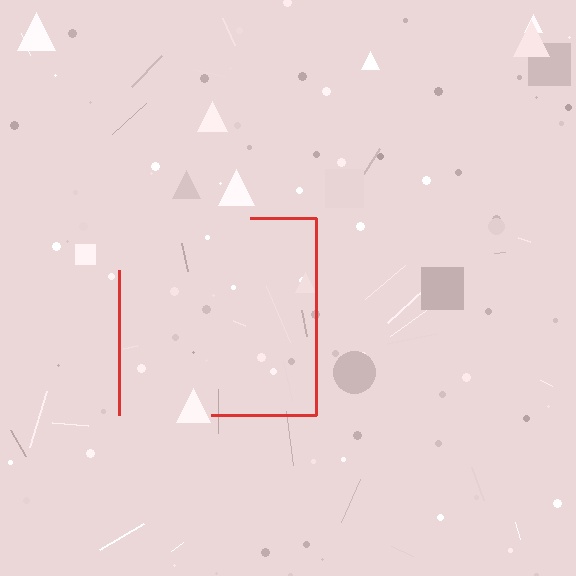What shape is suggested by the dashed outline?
The dashed outline suggests a square.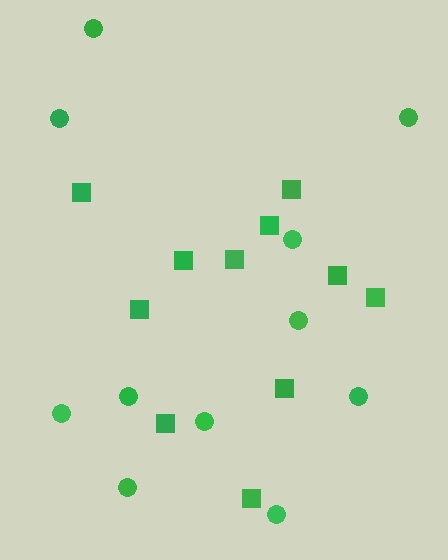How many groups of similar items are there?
There are 2 groups: one group of circles (11) and one group of squares (11).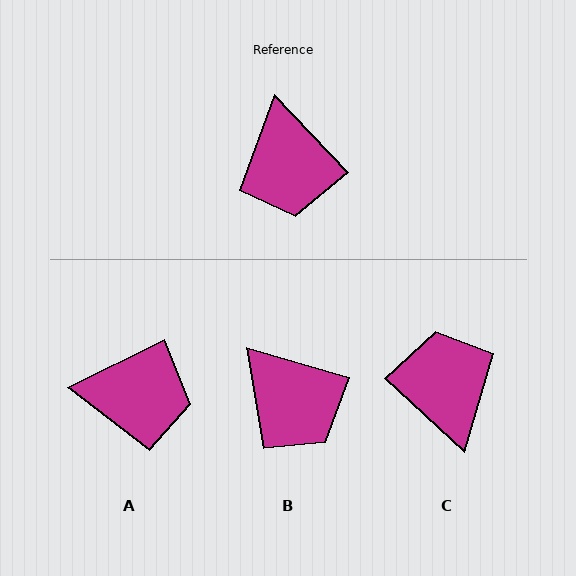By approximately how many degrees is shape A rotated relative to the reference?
Approximately 73 degrees counter-clockwise.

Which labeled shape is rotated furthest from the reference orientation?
C, about 176 degrees away.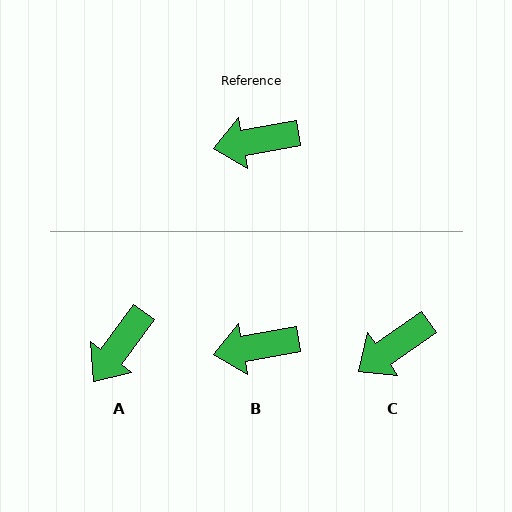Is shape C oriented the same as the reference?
No, it is off by about 25 degrees.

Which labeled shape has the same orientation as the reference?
B.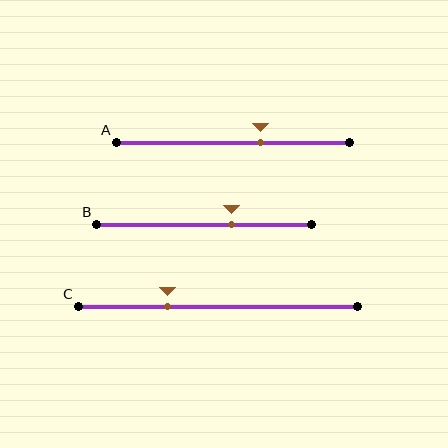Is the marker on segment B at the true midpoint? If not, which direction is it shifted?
No, the marker on segment B is shifted to the right by about 13% of the segment length.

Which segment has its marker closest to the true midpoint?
Segment A has its marker closest to the true midpoint.